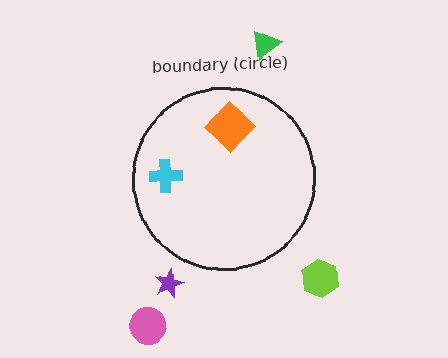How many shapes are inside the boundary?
2 inside, 4 outside.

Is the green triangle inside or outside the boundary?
Outside.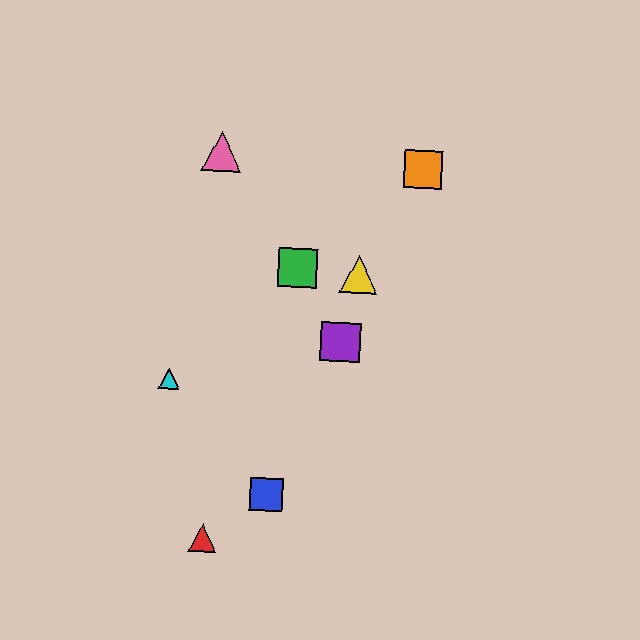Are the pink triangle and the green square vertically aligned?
No, the pink triangle is at x≈221 and the green square is at x≈297.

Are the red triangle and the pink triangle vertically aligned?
Yes, both are at x≈202.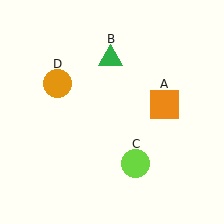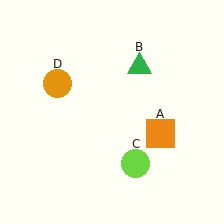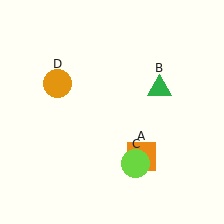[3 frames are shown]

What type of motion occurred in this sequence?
The orange square (object A), green triangle (object B) rotated clockwise around the center of the scene.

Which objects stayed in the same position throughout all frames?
Lime circle (object C) and orange circle (object D) remained stationary.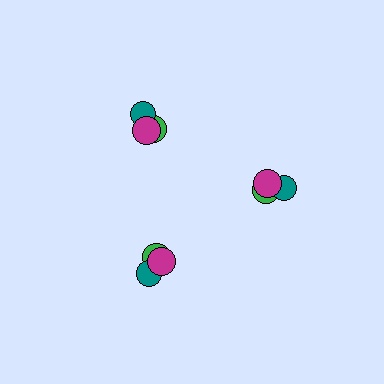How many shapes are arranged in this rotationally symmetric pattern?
There are 9 shapes, arranged in 3 groups of 3.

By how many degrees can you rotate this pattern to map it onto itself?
The pattern maps onto itself every 120 degrees of rotation.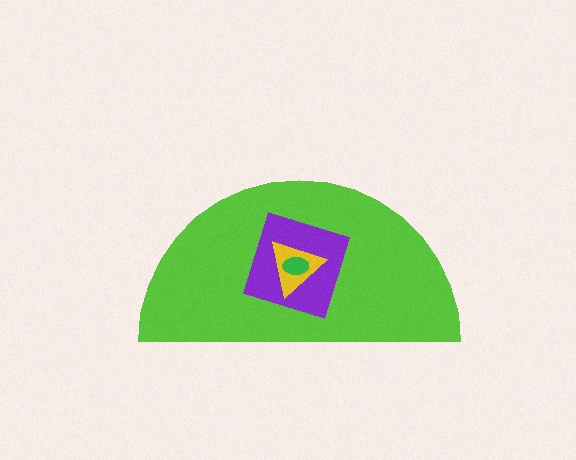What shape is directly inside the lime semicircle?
The purple diamond.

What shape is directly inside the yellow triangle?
The green ellipse.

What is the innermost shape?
The green ellipse.